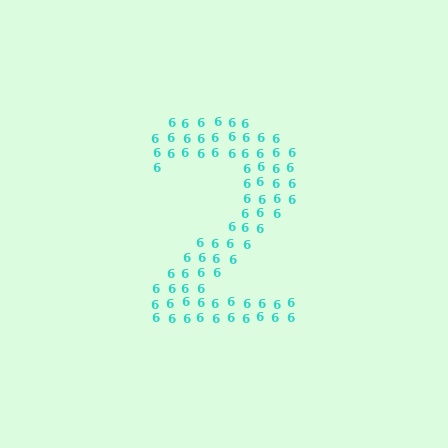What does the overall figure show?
The overall figure shows the digit 2.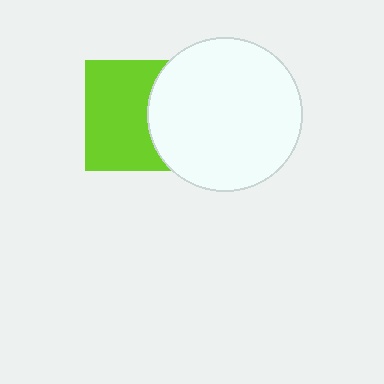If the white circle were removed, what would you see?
You would see the complete lime square.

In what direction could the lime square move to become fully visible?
The lime square could move left. That would shift it out from behind the white circle entirely.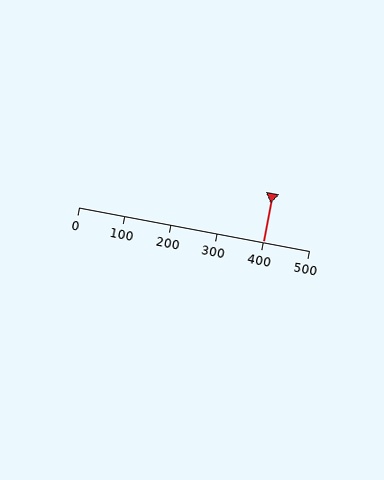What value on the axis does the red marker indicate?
The marker indicates approximately 400.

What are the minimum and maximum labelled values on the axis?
The axis runs from 0 to 500.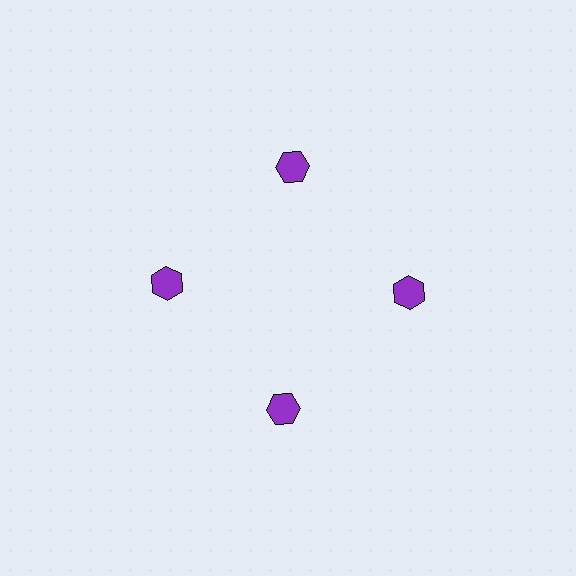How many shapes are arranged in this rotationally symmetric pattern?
There are 4 shapes, arranged in 4 groups of 1.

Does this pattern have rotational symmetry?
Yes, this pattern has 4-fold rotational symmetry. It looks the same after rotating 90 degrees around the center.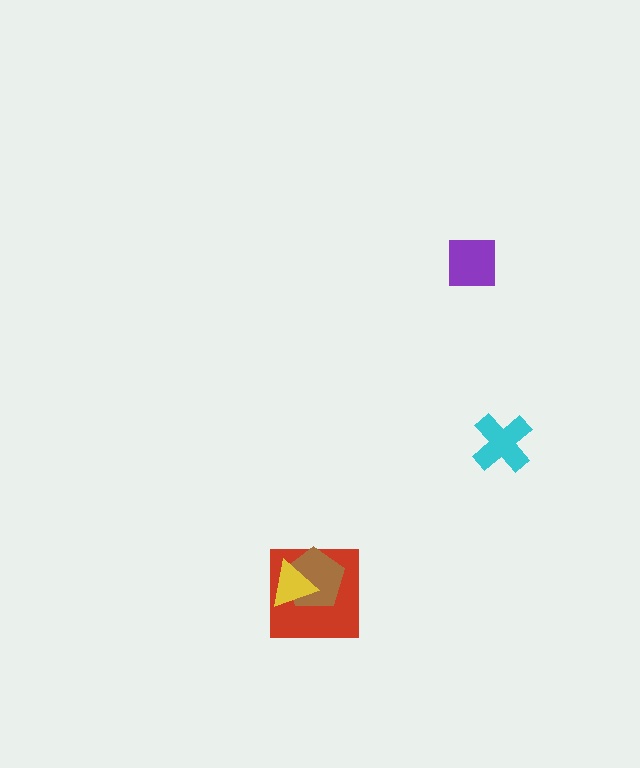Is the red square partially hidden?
Yes, it is partially covered by another shape.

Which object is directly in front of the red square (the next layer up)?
The brown pentagon is directly in front of the red square.